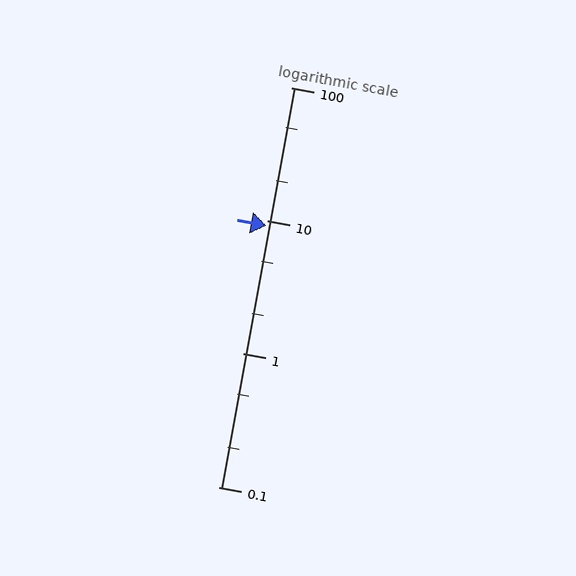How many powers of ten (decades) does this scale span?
The scale spans 3 decades, from 0.1 to 100.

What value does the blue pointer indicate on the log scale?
The pointer indicates approximately 9.2.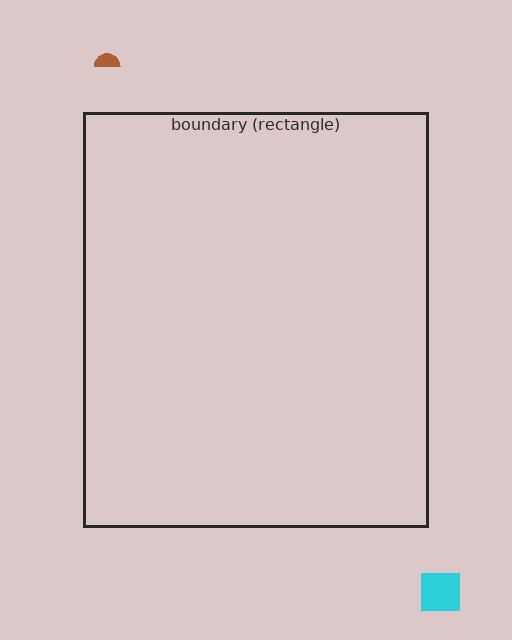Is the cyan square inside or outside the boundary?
Outside.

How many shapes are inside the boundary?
0 inside, 2 outside.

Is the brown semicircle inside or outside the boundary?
Outside.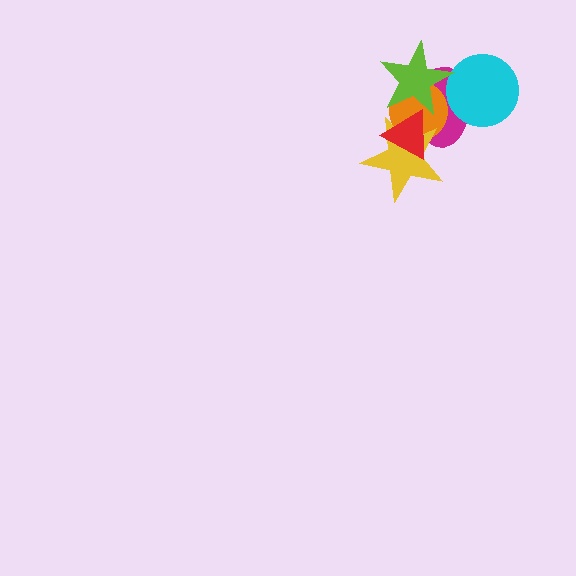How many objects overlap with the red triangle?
4 objects overlap with the red triangle.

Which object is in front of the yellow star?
The red triangle is in front of the yellow star.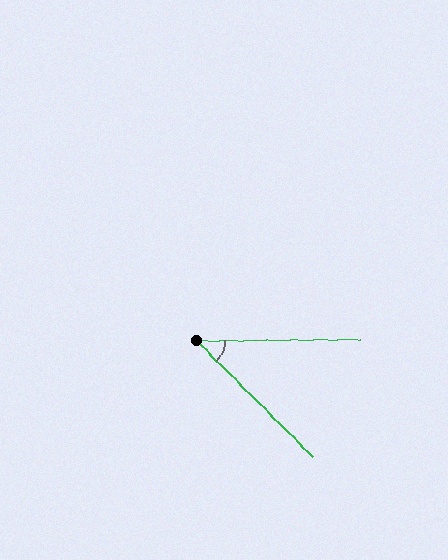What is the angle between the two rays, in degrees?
Approximately 46 degrees.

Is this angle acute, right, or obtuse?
It is acute.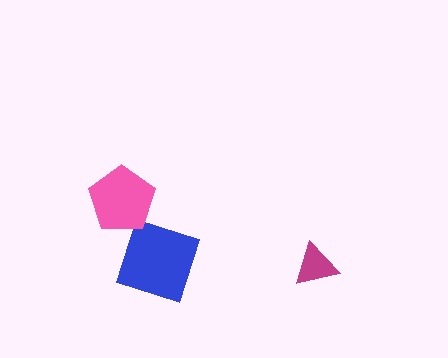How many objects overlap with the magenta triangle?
0 objects overlap with the magenta triangle.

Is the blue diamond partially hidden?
Yes, it is partially covered by another shape.